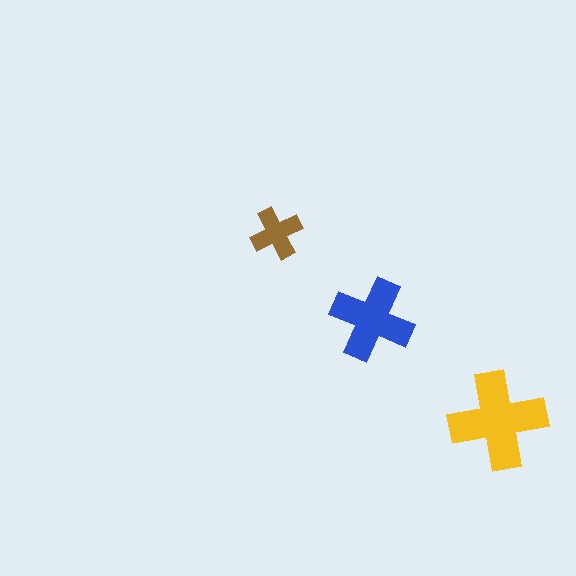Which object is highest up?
The brown cross is topmost.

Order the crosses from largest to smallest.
the yellow one, the blue one, the brown one.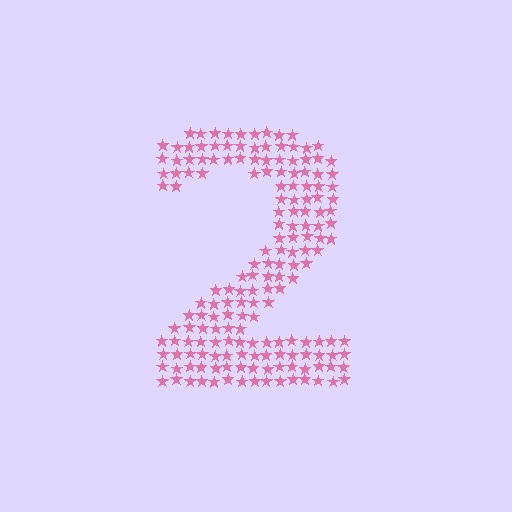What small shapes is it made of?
It is made of small stars.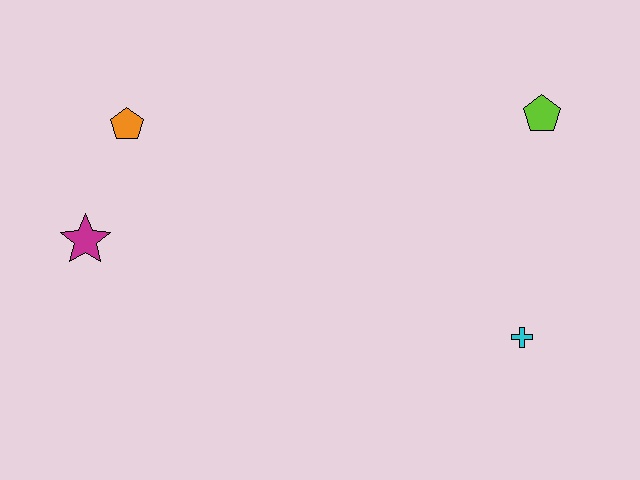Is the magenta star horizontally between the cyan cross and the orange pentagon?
No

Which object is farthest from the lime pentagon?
The magenta star is farthest from the lime pentagon.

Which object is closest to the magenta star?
The orange pentagon is closest to the magenta star.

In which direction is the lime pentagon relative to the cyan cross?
The lime pentagon is above the cyan cross.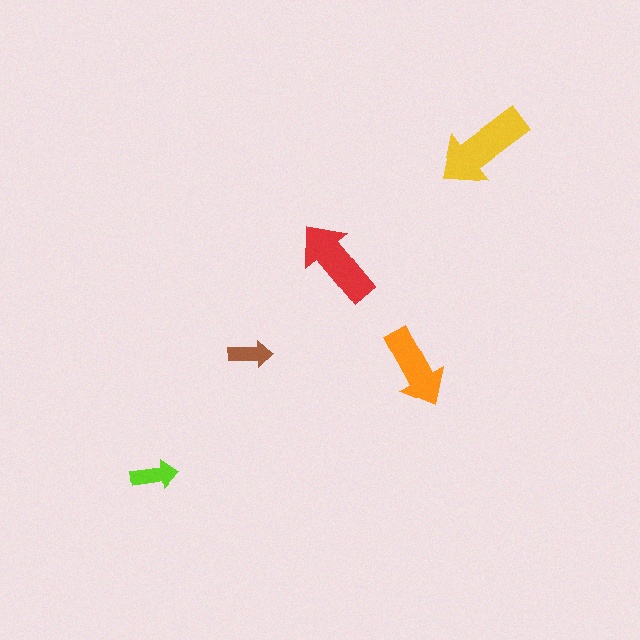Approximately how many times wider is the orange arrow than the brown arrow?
About 2 times wider.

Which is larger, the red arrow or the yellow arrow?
The yellow one.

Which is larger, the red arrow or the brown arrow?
The red one.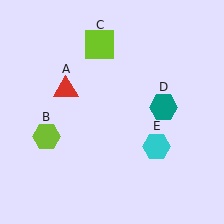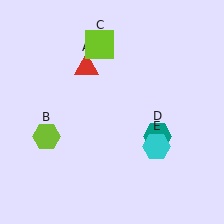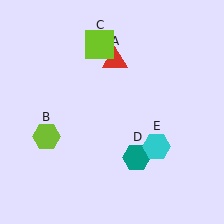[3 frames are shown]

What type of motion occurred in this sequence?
The red triangle (object A), teal hexagon (object D) rotated clockwise around the center of the scene.